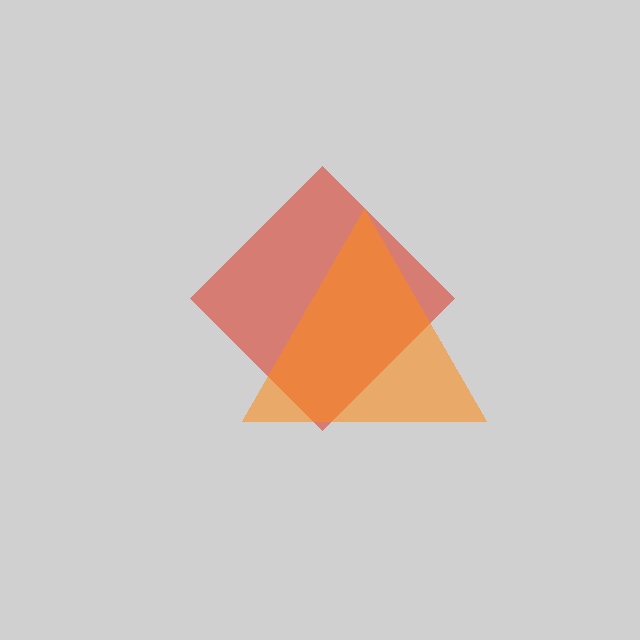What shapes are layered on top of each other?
The layered shapes are: a red diamond, an orange triangle.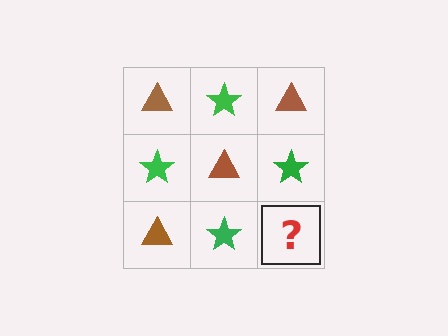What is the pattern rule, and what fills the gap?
The rule is that it alternates brown triangle and green star in a checkerboard pattern. The gap should be filled with a brown triangle.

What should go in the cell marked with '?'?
The missing cell should contain a brown triangle.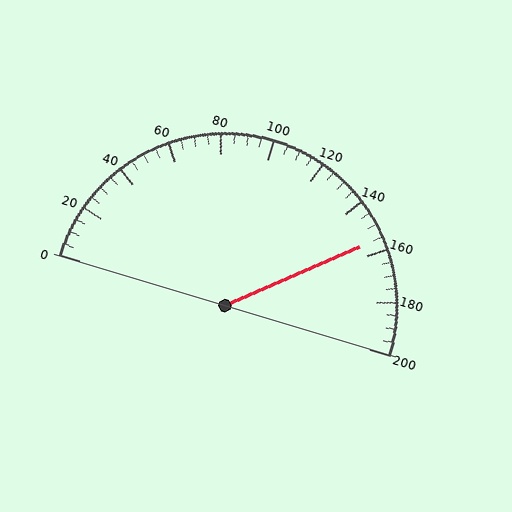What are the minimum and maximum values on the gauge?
The gauge ranges from 0 to 200.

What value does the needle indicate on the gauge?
The needle indicates approximately 155.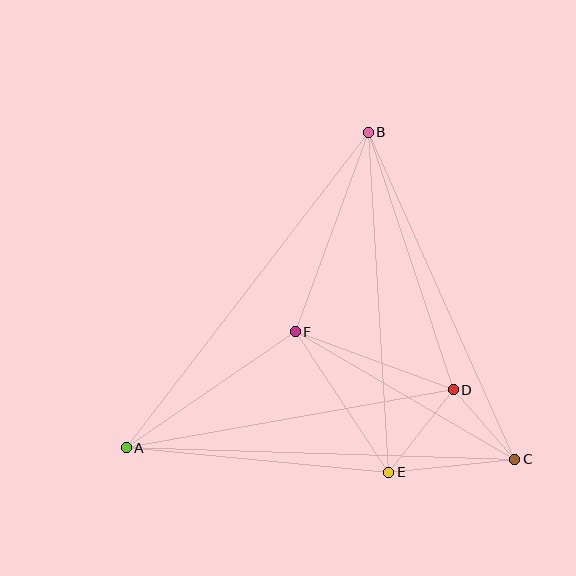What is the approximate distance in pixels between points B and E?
The distance between B and E is approximately 341 pixels.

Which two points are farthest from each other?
Points A and B are farthest from each other.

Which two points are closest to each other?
Points C and D are closest to each other.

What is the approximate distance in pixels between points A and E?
The distance between A and E is approximately 264 pixels.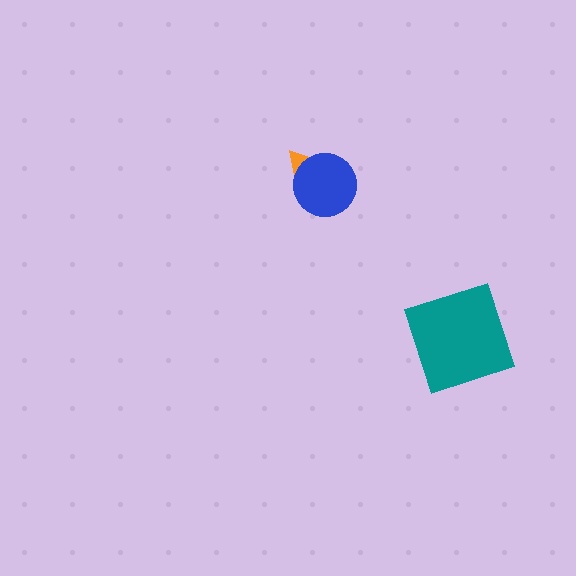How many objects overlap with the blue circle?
1 object overlaps with the blue circle.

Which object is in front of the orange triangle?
The blue circle is in front of the orange triangle.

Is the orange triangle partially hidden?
Yes, it is partially covered by another shape.